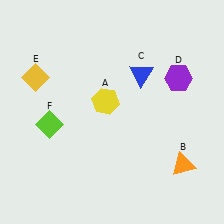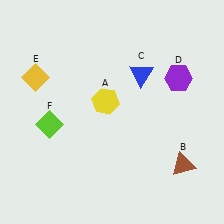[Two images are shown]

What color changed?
The triangle (B) changed from orange in Image 1 to brown in Image 2.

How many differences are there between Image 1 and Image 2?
There is 1 difference between the two images.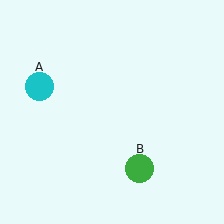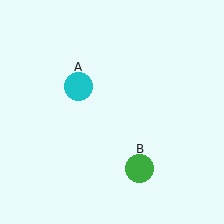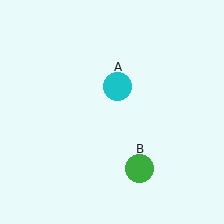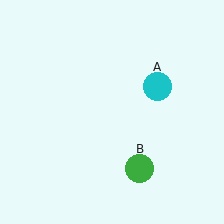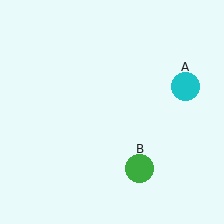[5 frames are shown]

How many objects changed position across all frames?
1 object changed position: cyan circle (object A).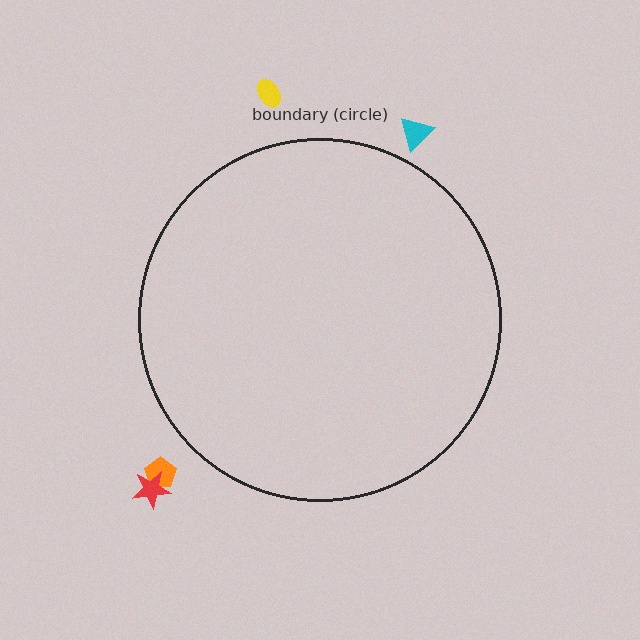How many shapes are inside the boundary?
0 inside, 4 outside.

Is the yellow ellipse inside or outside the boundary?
Outside.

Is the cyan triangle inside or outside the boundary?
Outside.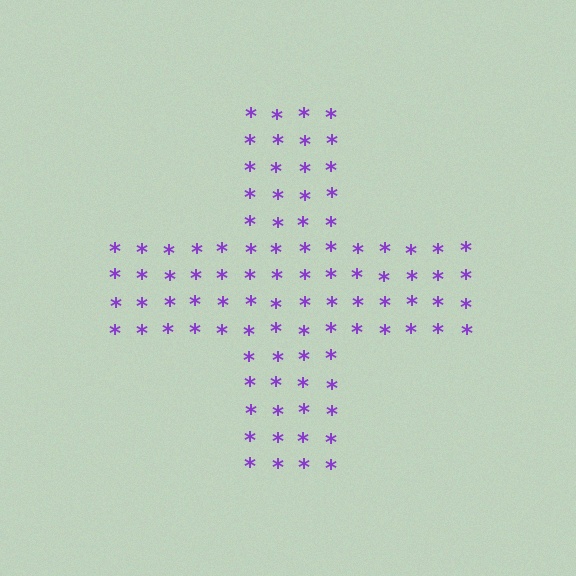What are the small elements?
The small elements are asterisks.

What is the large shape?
The large shape is a cross.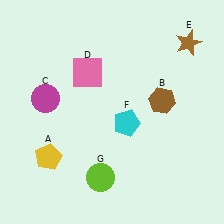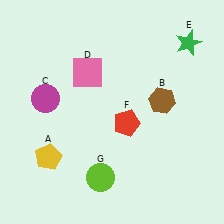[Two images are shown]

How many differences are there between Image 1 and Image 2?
There are 2 differences between the two images.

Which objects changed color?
E changed from brown to green. F changed from cyan to red.